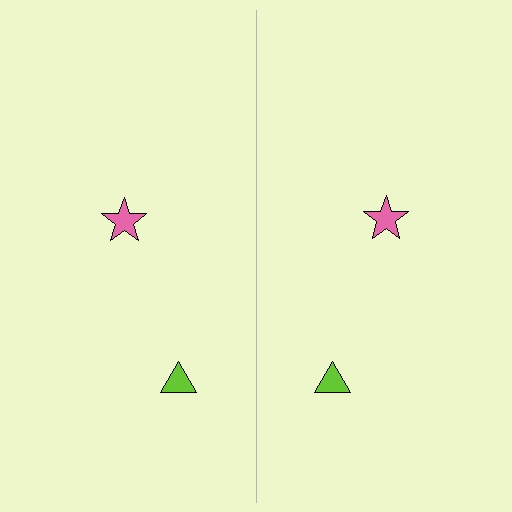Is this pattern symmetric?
Yes, this pattern has bilateral (reflection) symmetry.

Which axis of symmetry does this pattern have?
The pattern has a vertical axis of symmetry running through the center of the image.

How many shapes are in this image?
There are 4 shapes in this image.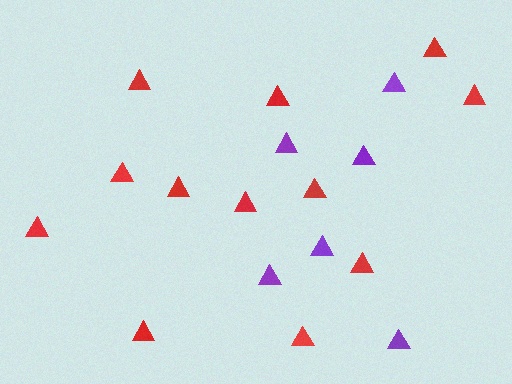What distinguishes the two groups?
There are 2 groups: one group of purple triangles (6) and one group of red triangles (12).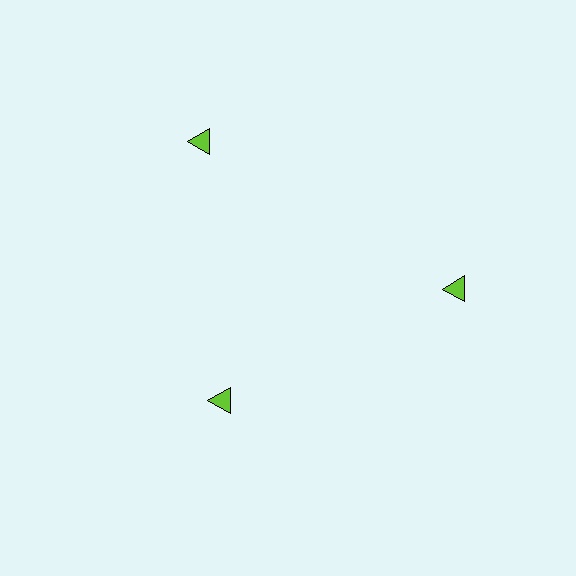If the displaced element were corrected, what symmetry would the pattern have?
It would have 3-fold rotational symmetry — the pattern would map onto itself every 120 degrees.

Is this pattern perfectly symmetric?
No. The 3 lime triangles are arranged in a ring, but one element near the 7 o'clock position is pulled inward toward the center, breaking the 3-fold rotational symmetry.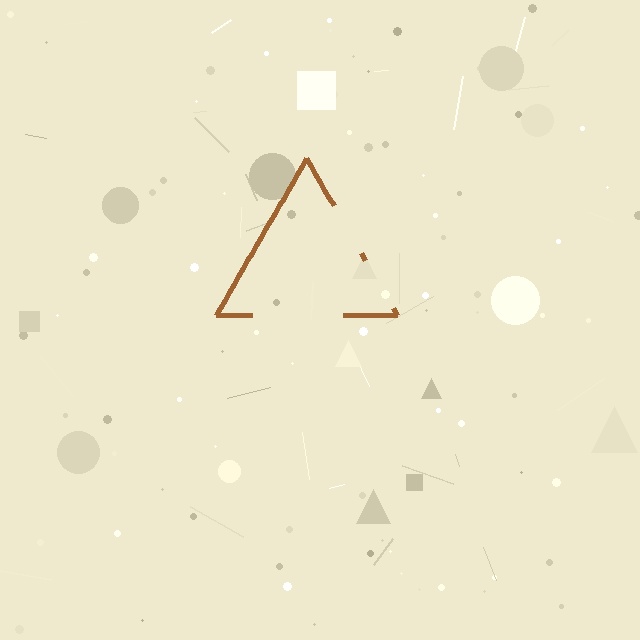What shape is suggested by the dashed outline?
The dashed outline suggests a triangle.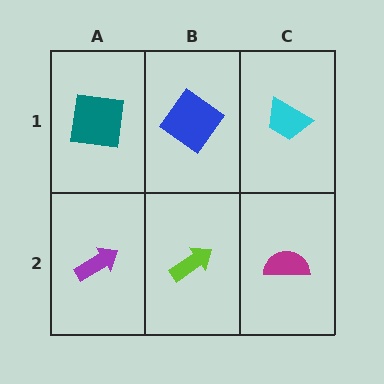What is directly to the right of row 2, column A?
A lime arrow.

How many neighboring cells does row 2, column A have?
2.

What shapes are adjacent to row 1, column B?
A lime arrow (row 2, column B), a teal square (row 1, column A), a cyan trapezoid (row 1, column C).